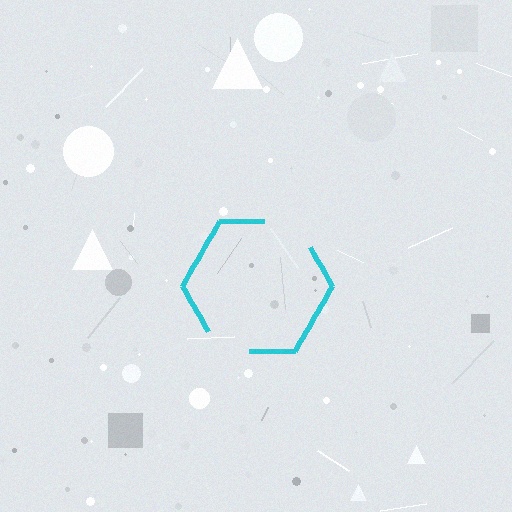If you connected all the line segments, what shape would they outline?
They would outline a hexagon.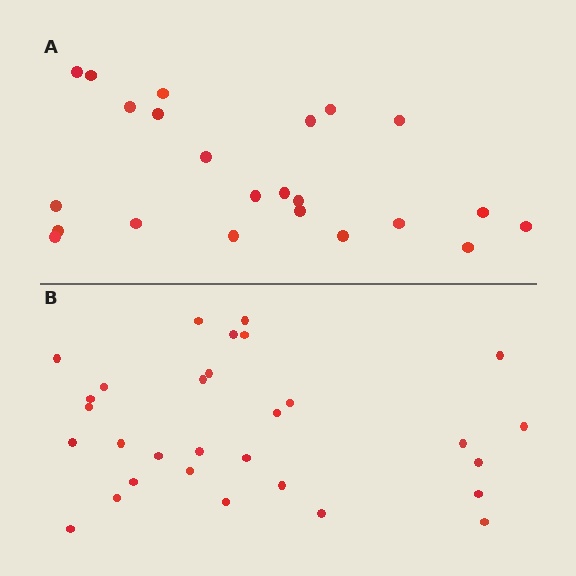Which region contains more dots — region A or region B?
Region B (the bottom region) has more dots.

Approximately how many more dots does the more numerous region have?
Region B has roughly 8 or so more dots than region A.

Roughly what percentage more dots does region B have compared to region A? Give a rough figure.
About 30% more.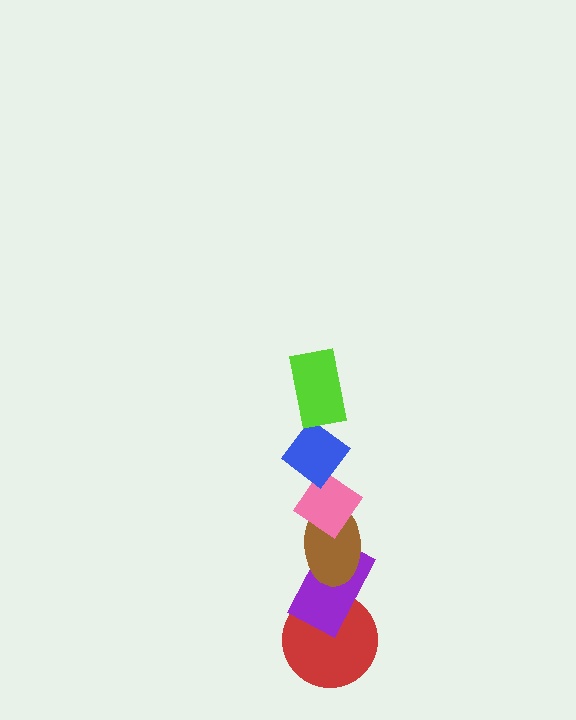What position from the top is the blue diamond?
The blue diamond is 2nd from the top.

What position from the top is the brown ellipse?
The brown ellipse is 4th from the top.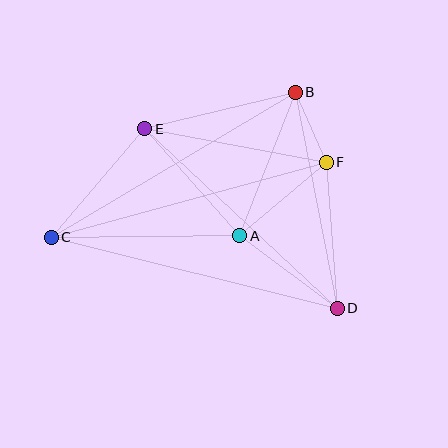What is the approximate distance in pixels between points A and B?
The distance between A and B is approximately 154 pixels.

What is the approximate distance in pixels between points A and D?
The distance between A and D is approximately 121 pixels.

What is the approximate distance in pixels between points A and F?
The distance between A and F is approximately 114 pixels.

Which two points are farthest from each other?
Points C and D are farthest from each other.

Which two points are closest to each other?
Points B and F are closest to each other.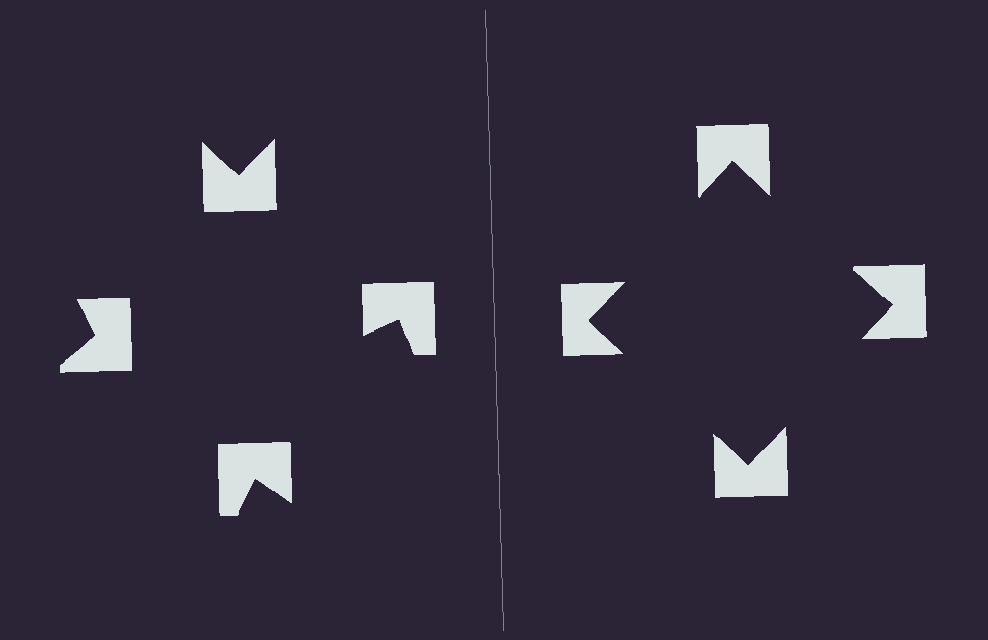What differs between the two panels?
The notched squares are positioned identically on both sides; only the wedge orientations differ. On the right they align to a square; on the left they are misaligned.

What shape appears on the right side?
An illusory square.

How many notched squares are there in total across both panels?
8 — 4 on each side.